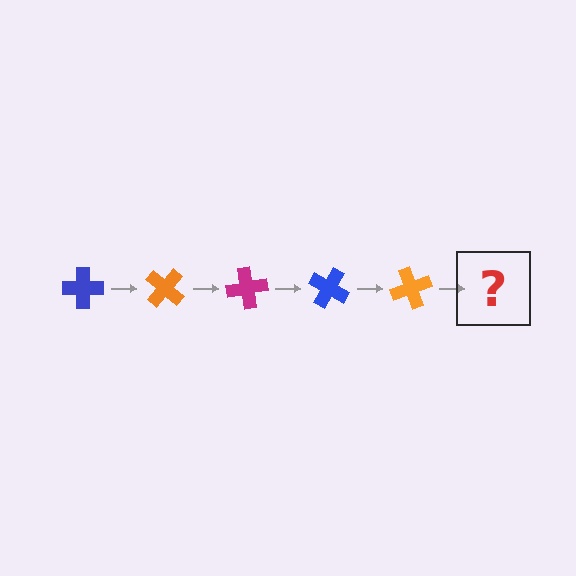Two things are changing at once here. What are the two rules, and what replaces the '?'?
The two rules are that it rotates 40 degrees each step and the color cycles through blue, orange, and magenta. The '?' should be a magenta cross, rotated 200 degrees from the start.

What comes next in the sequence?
The next element should be a magenta cross, rotated 200 degrees from the start.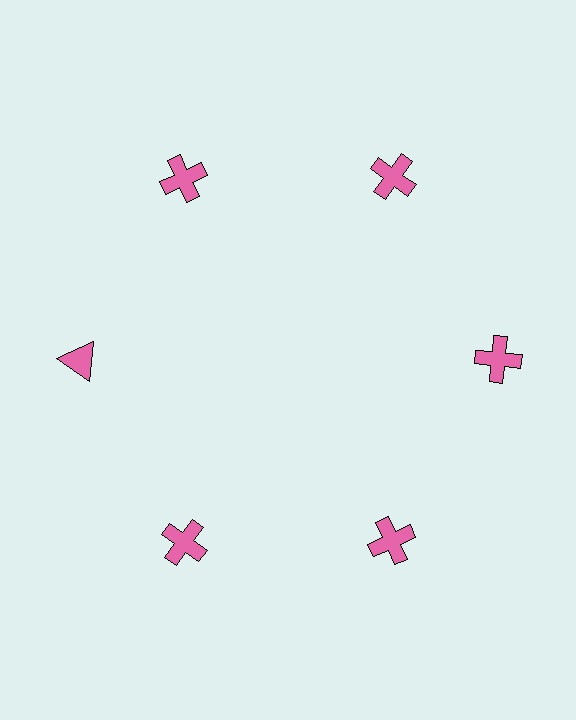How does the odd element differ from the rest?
It has a different shape: triangle instead of cross.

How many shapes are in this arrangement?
There are 6 shapes arranged in a ring pattern.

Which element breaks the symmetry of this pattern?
The pink triangle at roughly the 9 o'clock position breaks the symmetry. All other shapes are pink crosses.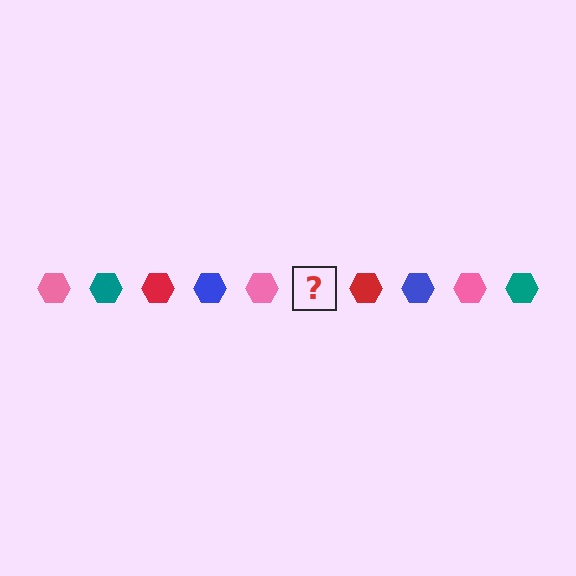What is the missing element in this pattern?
The missing element is a teal hexagon.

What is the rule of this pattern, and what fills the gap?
The rule is that the pattern cycles through pink, teal, red, blue hexagons. The gap should be filled with a teal hexagon.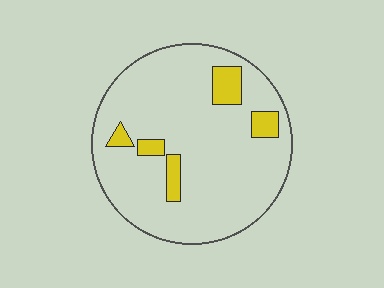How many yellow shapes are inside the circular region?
5.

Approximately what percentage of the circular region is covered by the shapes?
Approximately 10%.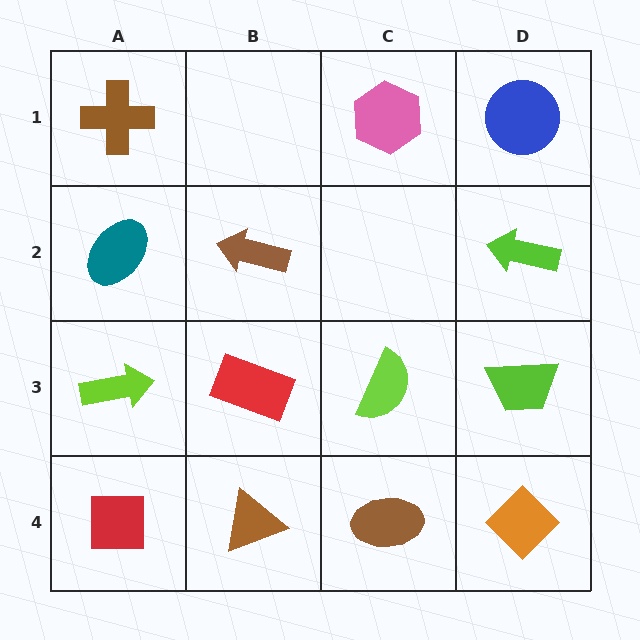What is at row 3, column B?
A red rectangle.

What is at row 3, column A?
A lime arrow.